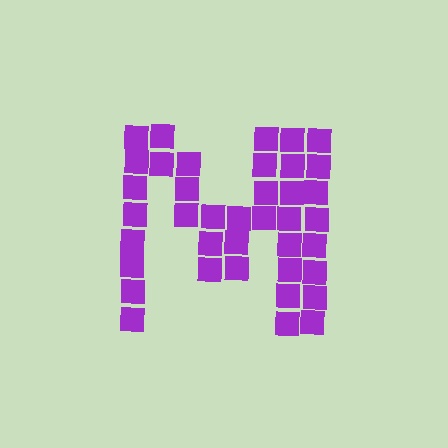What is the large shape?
The large shape is the letter M.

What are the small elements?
The small elements are squares.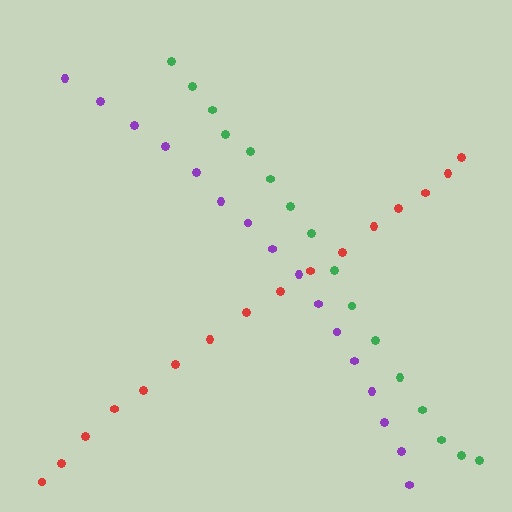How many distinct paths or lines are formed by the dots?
There are 3 distinct paths.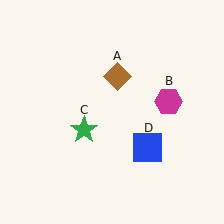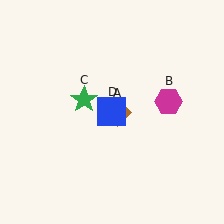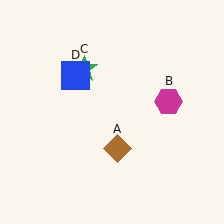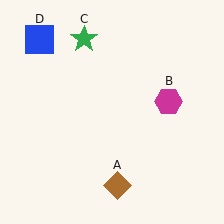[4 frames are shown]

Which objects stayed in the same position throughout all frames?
Magenta hexagon (object B) remained stationary.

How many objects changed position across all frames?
3 objects changed position: brown diamond (object A), green star (object C), blue square (object D).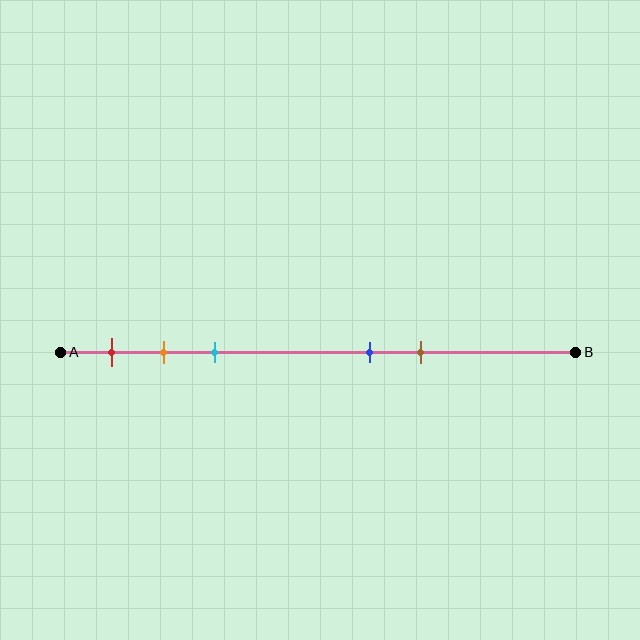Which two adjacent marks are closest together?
The orange and cyan marks are the closest adjacent pair.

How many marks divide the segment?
There are 5 marks dividing the segment.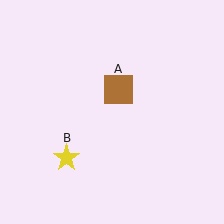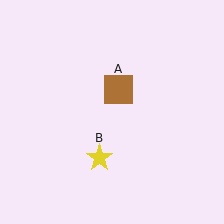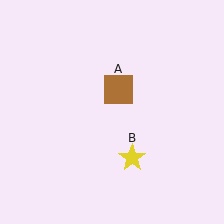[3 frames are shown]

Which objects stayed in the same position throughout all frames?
Brown square (object A) remained stationary.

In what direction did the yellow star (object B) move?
The yellow star (object B) moved right.